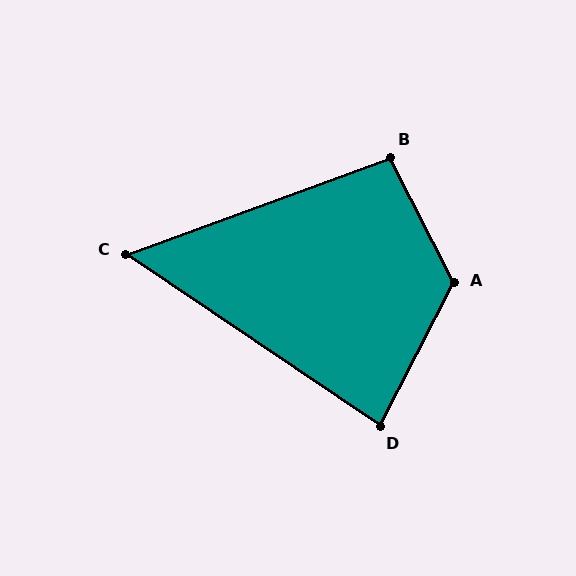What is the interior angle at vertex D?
Approximately 83 degrees (acute).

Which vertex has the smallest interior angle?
C, at approximately 54 degrees.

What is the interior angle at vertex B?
Approximately 97 degrees (obtuse).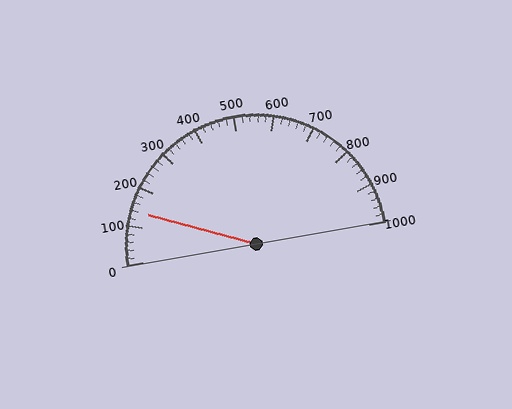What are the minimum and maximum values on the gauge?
The gauge ranges from 0 to 1000.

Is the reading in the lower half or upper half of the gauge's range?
The reading is in the lower half of the range (0 to 1000).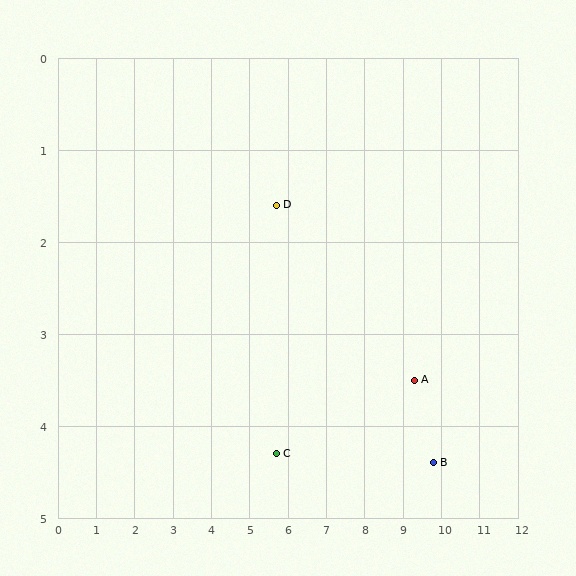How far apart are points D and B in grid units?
Points D and B are about 5.0 grid units apart.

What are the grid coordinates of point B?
Point B is at approximately (9.8, 4.4).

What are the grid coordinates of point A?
Point A is at approximately (9.3, 3.5).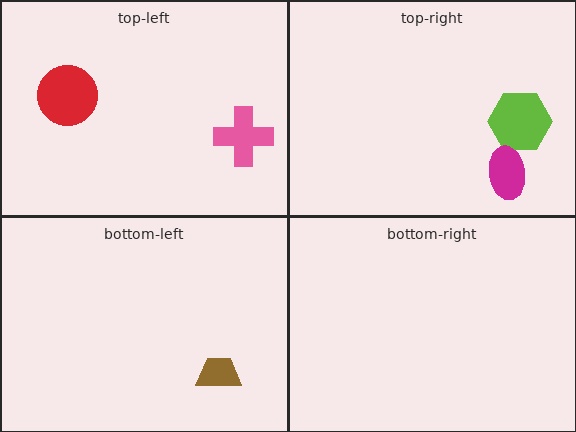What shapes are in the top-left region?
The red circle, the pink cross.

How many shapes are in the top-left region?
2.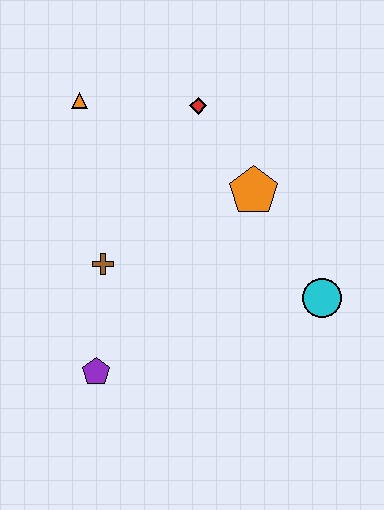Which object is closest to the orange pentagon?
The red diamond is closest to the orange pentagon.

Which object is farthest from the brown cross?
The cyan circle is farthest from the brown cross.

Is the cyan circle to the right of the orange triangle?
Yes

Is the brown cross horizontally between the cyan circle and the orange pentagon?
No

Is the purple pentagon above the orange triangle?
No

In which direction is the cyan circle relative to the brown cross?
The cyan circle is to the right of the brown cross.